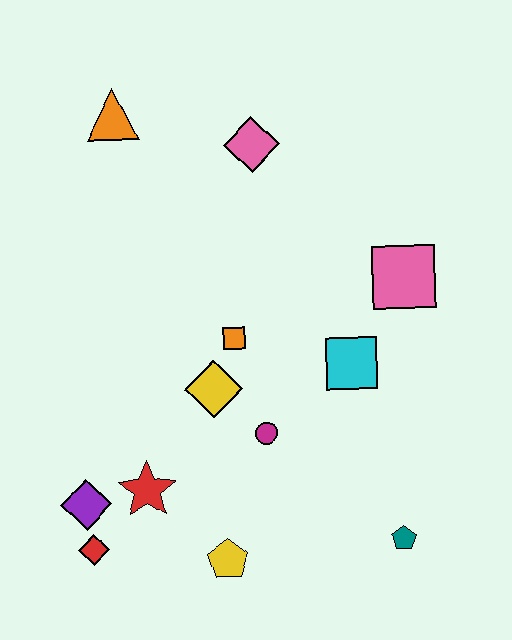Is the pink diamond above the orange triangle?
No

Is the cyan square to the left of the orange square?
No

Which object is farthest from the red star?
The orange triangle is farthest from the red star.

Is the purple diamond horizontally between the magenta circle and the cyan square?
No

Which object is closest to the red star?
The purple diamond is closest to the red star.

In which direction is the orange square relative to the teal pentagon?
The orange square is above the teal pentagon.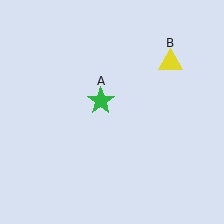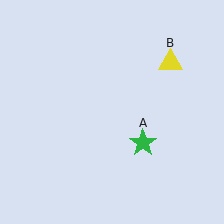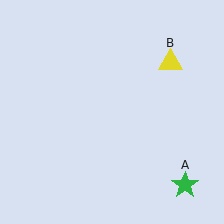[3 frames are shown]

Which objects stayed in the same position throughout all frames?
Yellow triangle (object B) remained stationary.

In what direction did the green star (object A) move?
The green star (object A) moved down and to the right.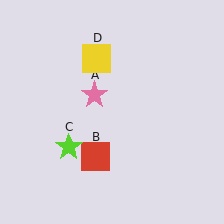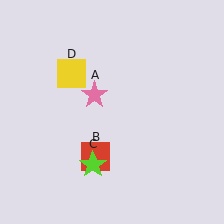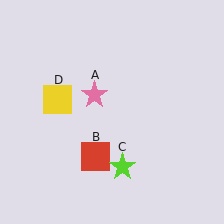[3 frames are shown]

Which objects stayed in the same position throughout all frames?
Pink star (object A) and red square (object B) remained stationary.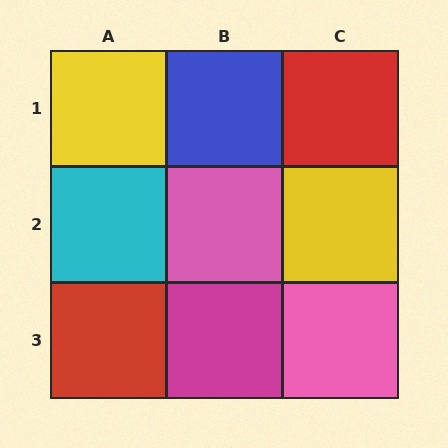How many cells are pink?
2 cells are pink.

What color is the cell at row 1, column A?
Yellow.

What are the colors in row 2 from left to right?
Cyan, pink, yellow.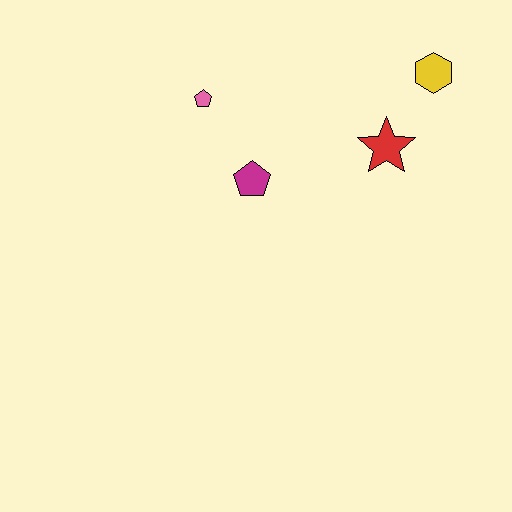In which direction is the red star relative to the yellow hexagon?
The red star is below the yellow hexagon.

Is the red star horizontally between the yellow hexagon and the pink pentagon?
Yes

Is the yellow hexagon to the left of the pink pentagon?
No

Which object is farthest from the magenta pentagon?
The yellow hexagon is farthest from the magenta pentagon.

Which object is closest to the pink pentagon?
The magenta pentagon is closest to the pink pentagon.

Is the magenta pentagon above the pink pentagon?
No